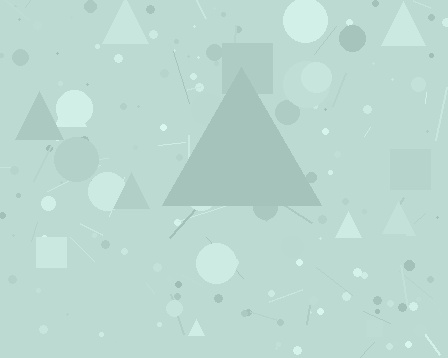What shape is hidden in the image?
A triangle is hidden in the image.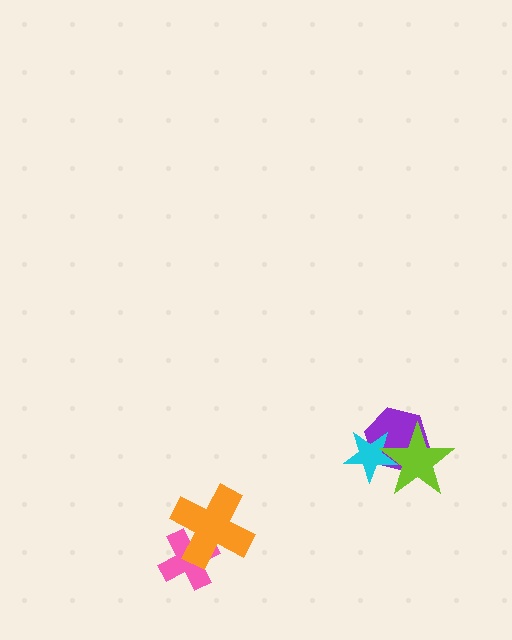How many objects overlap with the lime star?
2 objects overlap with the lime star.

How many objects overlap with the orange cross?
1 object overlaps with the orange cross.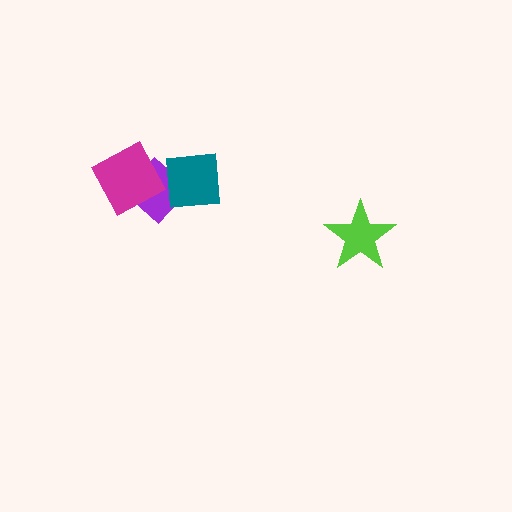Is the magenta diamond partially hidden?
No, no other shape covers it.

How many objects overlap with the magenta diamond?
2 objects overlap with the magenta diamond.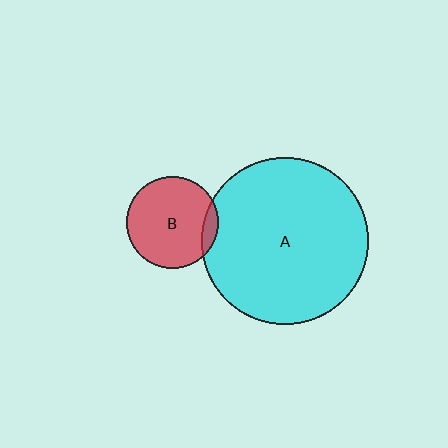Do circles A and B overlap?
Yes.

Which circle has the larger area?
Circle A (cyan).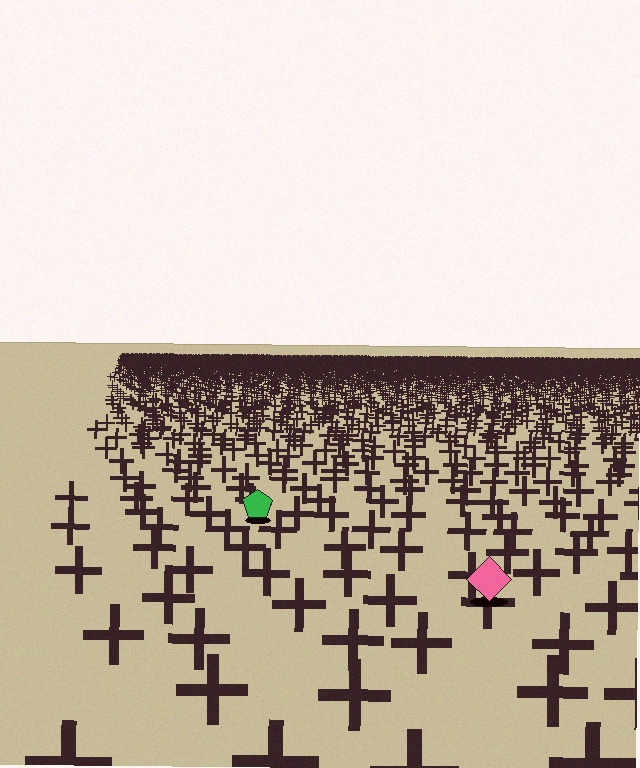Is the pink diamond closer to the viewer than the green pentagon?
Yes. The pink diamond is closer — you can tell from the texture gradient: the ground texture is coarser near it.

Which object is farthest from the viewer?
The green pentagon is farthest from the viewer. It appears smaller and the ground texture around it is denser.